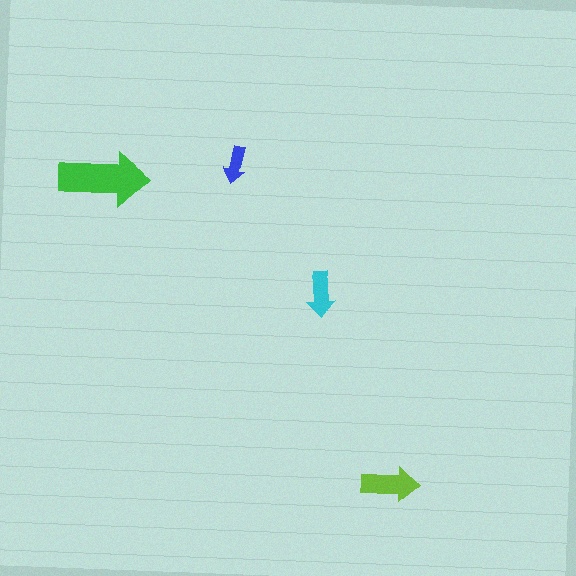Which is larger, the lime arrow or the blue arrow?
The lime one.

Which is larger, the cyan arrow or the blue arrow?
The cyan one.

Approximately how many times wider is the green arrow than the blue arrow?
About 2.5 times wider.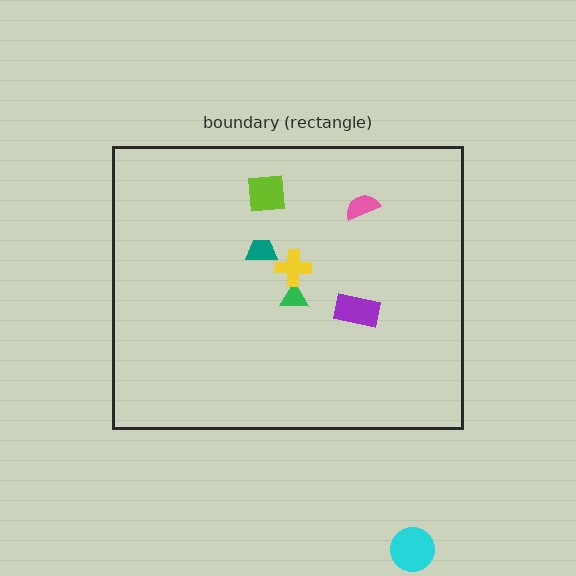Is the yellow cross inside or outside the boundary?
Inside.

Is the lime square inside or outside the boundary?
Inside.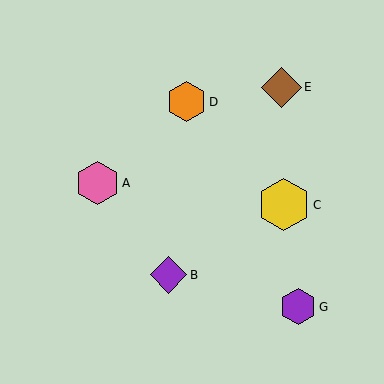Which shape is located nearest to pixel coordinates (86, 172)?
The pink hexagon (labeled A) at (97, 183) is nearest to that location.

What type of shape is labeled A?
Shape A is a pink hexagon.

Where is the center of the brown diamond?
The center of the brown diamond is at (281, 87).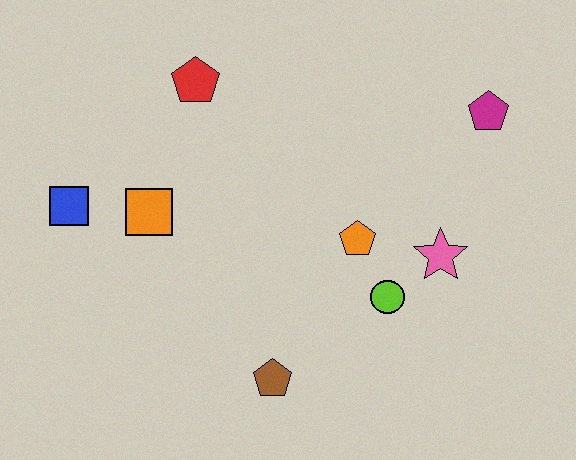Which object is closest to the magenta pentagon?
The pink star is closest to the magenta pentagon.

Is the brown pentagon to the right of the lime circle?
No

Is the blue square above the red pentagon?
No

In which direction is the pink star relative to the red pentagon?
The pink star is to the right of the red pentagon.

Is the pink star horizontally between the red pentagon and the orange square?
No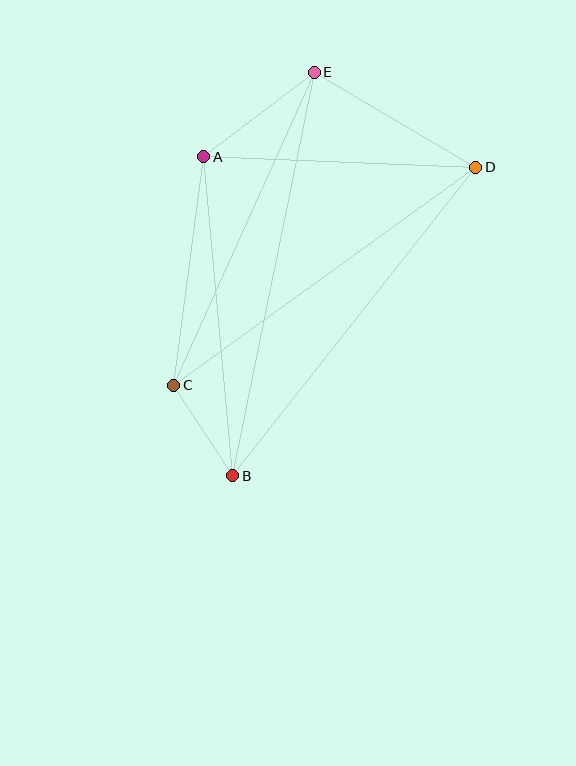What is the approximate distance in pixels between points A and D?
The distance between A and D is approximately 272 pixels.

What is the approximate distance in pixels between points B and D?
The distance between B and D is approximately 393 pixels.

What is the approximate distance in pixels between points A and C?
The distance between A and C is approximately 230 pixels.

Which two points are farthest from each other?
Points B and E are farthest from each other.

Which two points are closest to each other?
Points B and C are closest to each other.